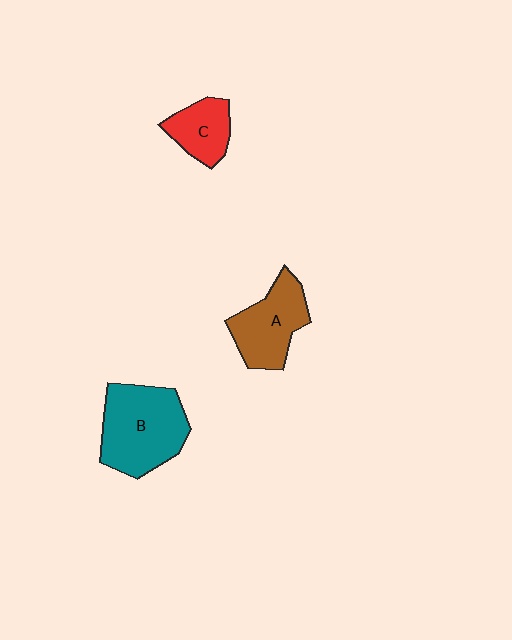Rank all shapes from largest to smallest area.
From largest to smallest: B (teal), A (brown), C (red).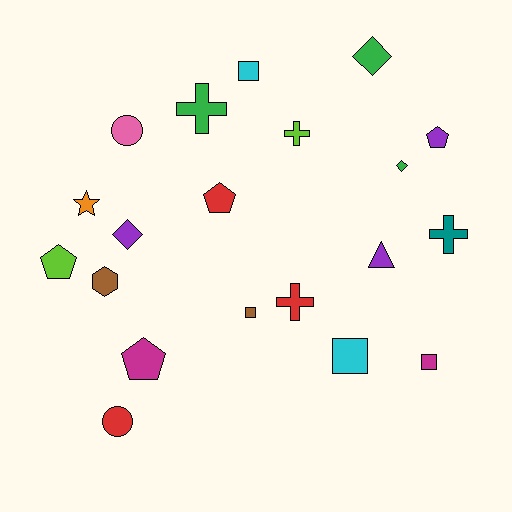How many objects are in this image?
There are 20 objects.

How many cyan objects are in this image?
There are 2 cyan objects.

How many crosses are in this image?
There are 4 crosses.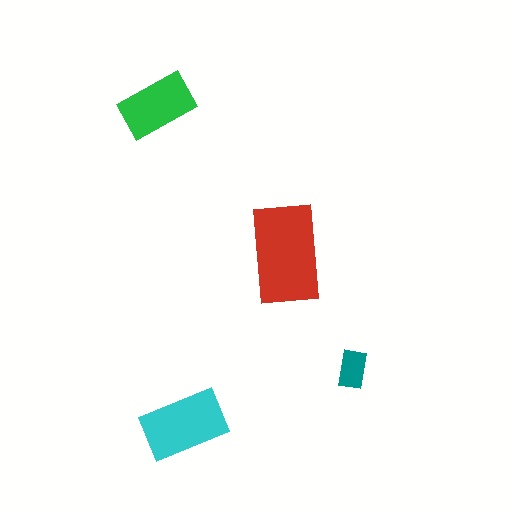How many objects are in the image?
There are 4 objects in the image.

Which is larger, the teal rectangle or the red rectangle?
The red one.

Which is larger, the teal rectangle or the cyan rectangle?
The cyan one.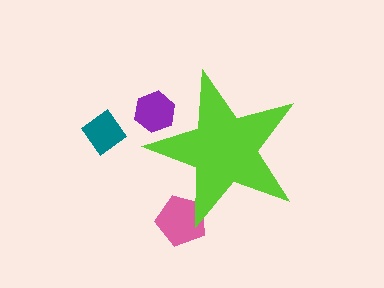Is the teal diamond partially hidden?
No, the teal diamond is fully visible.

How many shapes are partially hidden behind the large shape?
2 shapes are partially hidden.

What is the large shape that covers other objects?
A lime star.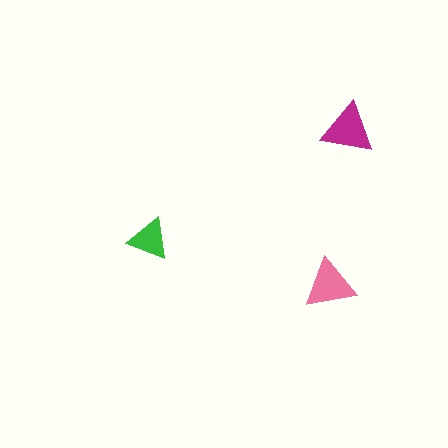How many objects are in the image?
There are 3 objects in the image.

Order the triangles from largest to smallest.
the magenta one, the pink one, the green one.